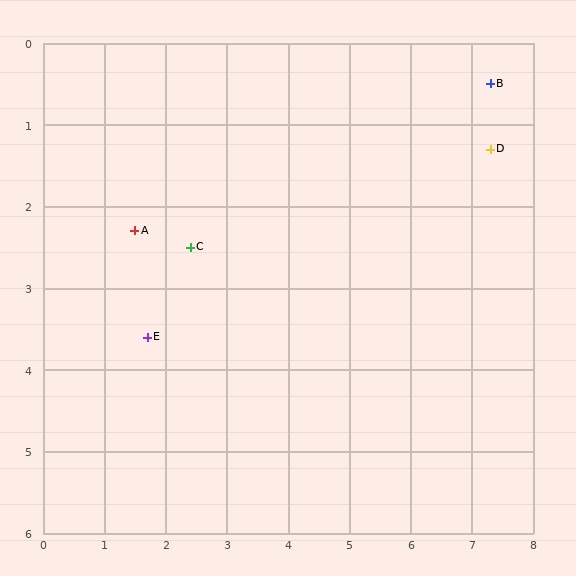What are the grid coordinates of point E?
Point E is at approximately (1.7, 3.6).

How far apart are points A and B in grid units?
Points A and B are about 6.1 grid units apart.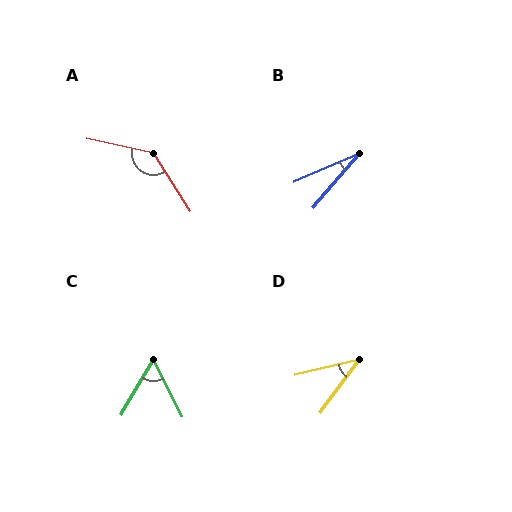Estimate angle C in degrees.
Approximately 56 degrees.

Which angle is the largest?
A, at approximately 135 degrees.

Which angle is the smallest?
B, at approximately 26 degrees.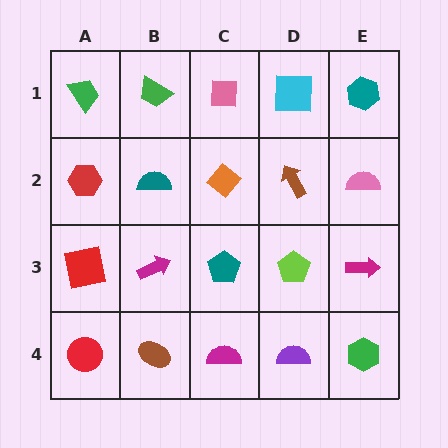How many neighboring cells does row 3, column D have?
4.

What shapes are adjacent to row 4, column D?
A lime pentagon (row 3, column D), a magenta semicircle (row 4, column C), a green hexagon (row 4, column E).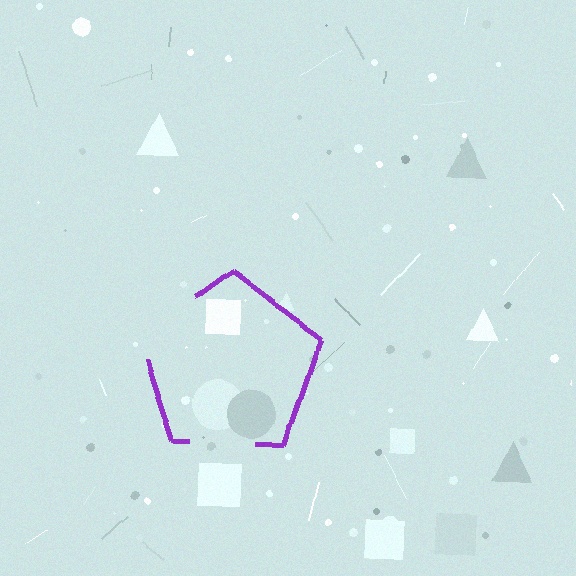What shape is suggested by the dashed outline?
The dashed outline suggests a pentagon.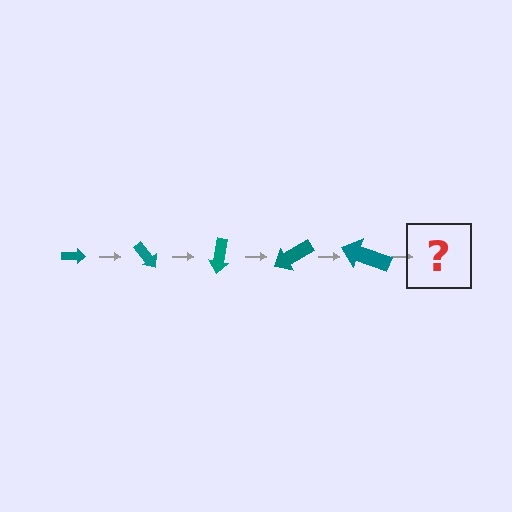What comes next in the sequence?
The next element should be an arrow, larger than the previous one and rotated 250 degrees from the start.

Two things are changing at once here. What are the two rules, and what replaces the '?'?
The two rules are that the arrow grows larger each step and it rotates 50 degrees each step. The '?' should be an arrow, larger than the previous one and rotated 250 degrees from the start.